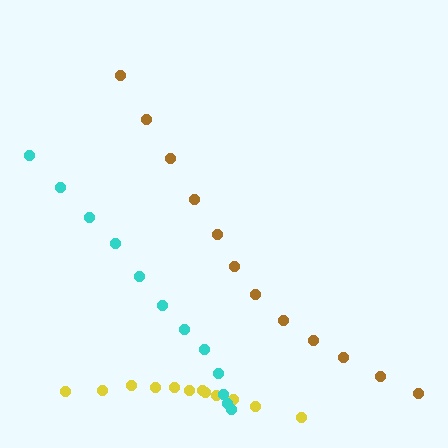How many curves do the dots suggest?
There are 3 distinct paths.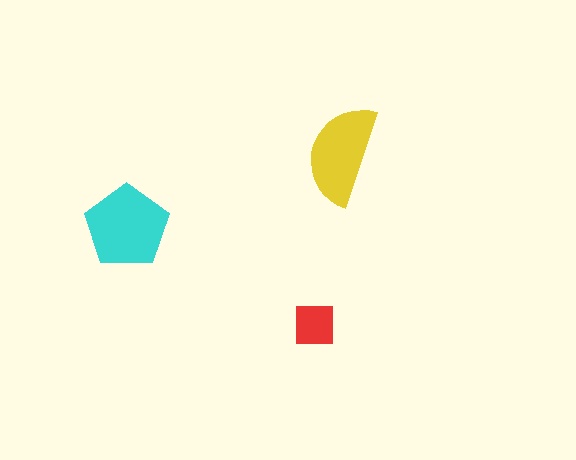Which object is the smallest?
The red square.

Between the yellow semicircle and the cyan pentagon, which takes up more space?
The cyan pentagon.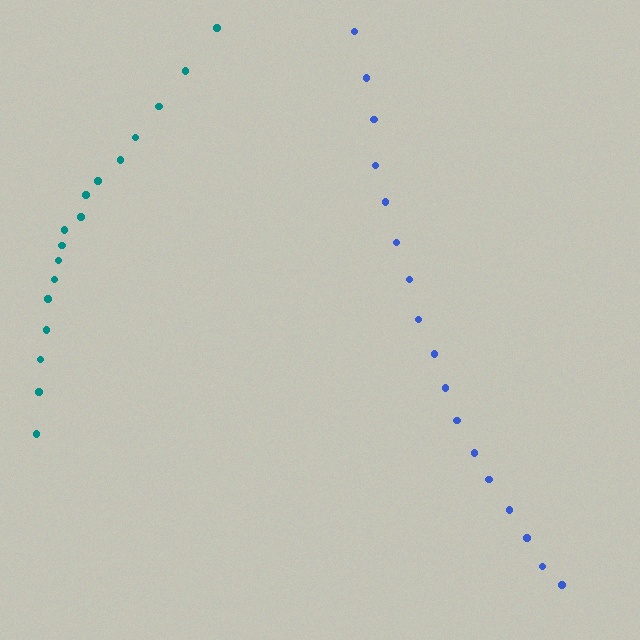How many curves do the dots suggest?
There are 2 distinct paths.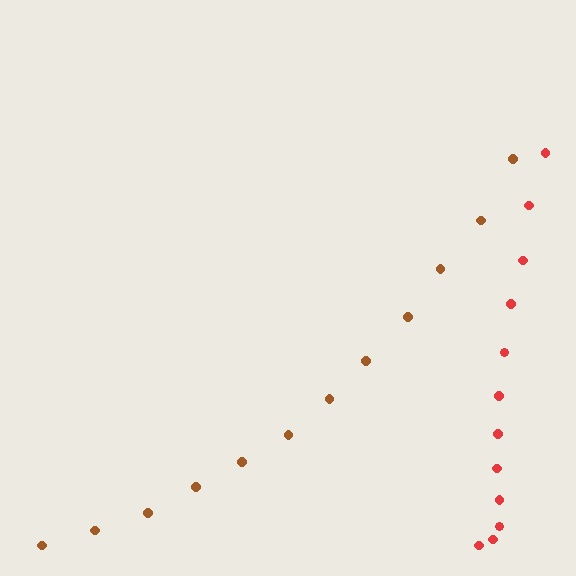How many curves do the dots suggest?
There are 2 distinct paths.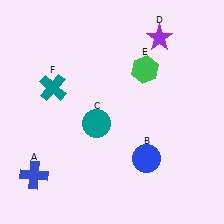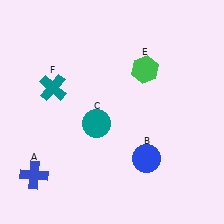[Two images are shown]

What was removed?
The purple star (D) was removed in Image 2.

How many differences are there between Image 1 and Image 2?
There is 1 difference between the two images.